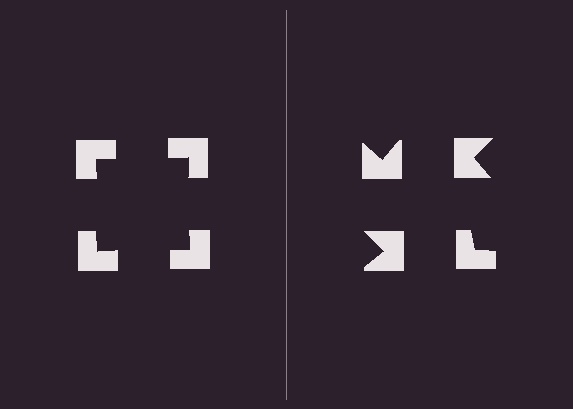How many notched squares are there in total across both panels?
8 — 4 on each side.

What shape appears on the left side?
An illusory square.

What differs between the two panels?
The notched squares are positioned identically on both sides; only the wedge orientations differ. On the left they align to a square; on the right they are misaligned.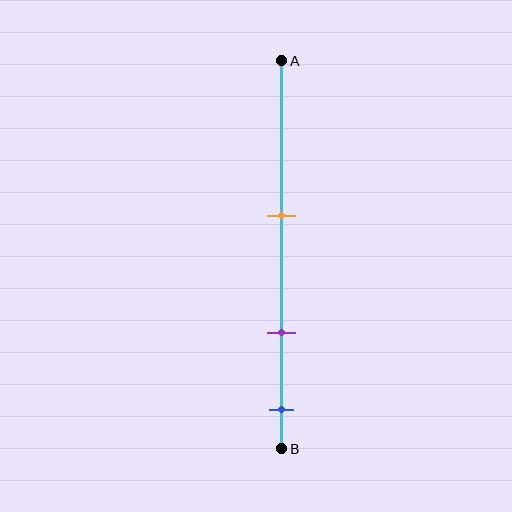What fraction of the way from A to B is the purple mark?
The purple mark is approximately 70% (0.7) of the way from A to B.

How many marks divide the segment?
There are 3 marks dividing the segment.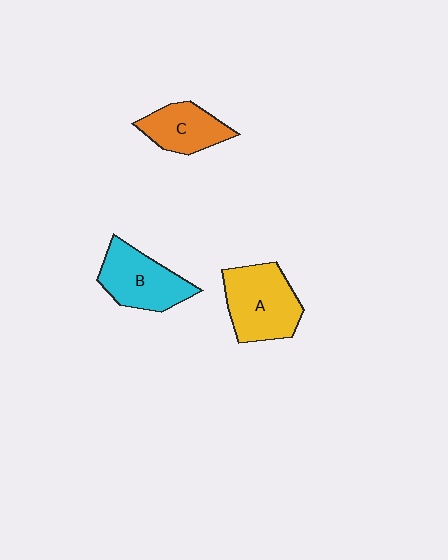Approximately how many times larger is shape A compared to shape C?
Approximately 1.5 times.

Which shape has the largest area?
Shape A (yellow).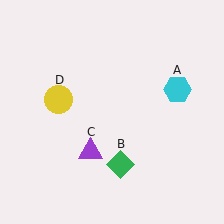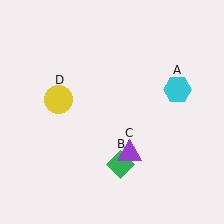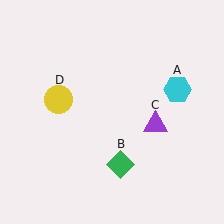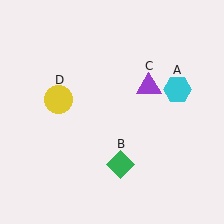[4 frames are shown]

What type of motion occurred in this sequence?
The purple triangle (object C) rotated counterclockwise around the center of the scene.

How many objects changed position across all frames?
1 object changed position: purple triangle (object C).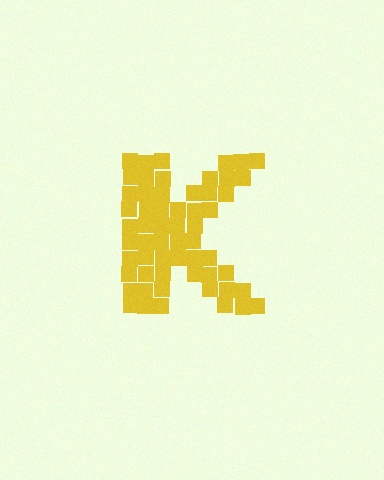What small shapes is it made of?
It is made of small squares.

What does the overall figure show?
The overall figure shows the letter K.